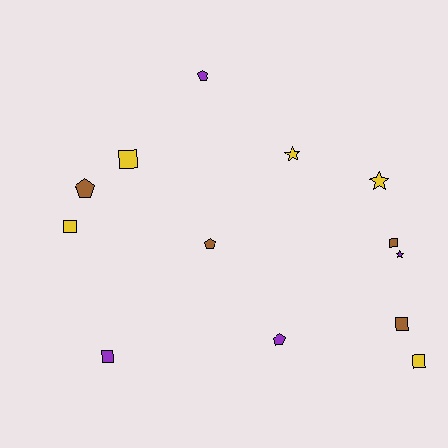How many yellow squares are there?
There are 3 yellow squares.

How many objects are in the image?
There are 13 objects.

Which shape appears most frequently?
Square, with 6 objects.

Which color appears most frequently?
Yellow, with 5 objects.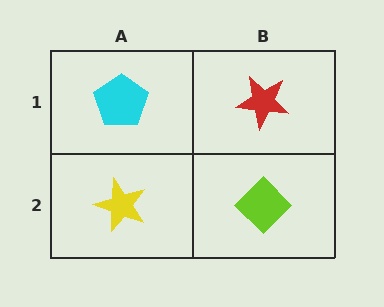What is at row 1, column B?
A red star.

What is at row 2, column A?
A yellow star.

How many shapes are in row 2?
2 shapes.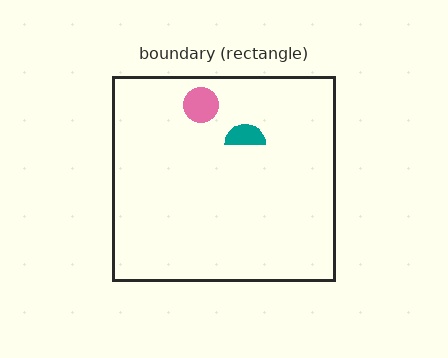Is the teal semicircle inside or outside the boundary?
Inside.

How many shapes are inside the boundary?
2 inside, 0 outside.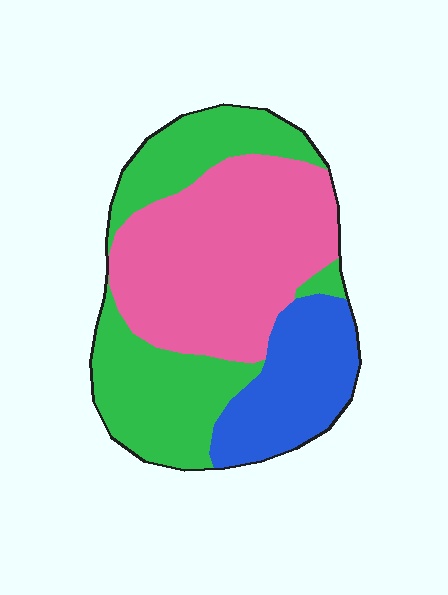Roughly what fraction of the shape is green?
Green covers about 35% of the shape.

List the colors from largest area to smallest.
From largest to smallest: pink, green, blue.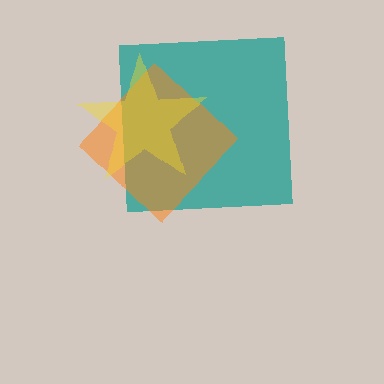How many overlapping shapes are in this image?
There are 3 overlapping shapes in the image.